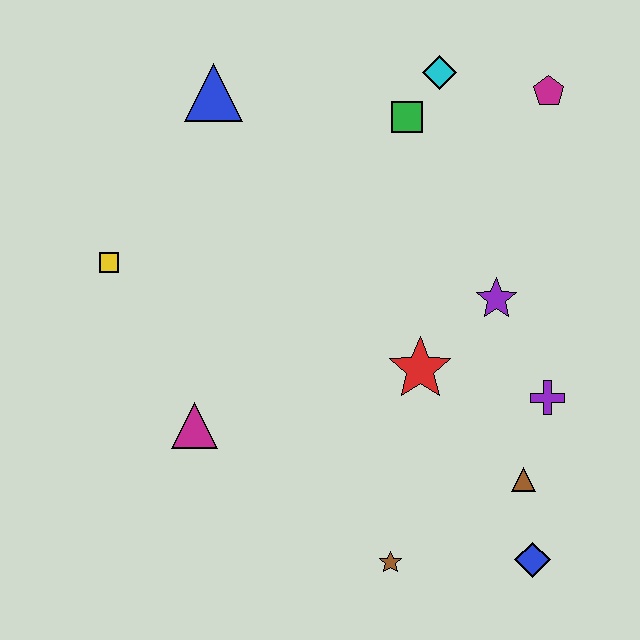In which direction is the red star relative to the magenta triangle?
The red star is to the right of the magenta triangle.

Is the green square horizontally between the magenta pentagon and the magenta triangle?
Yes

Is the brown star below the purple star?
Yes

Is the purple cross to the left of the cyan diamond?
No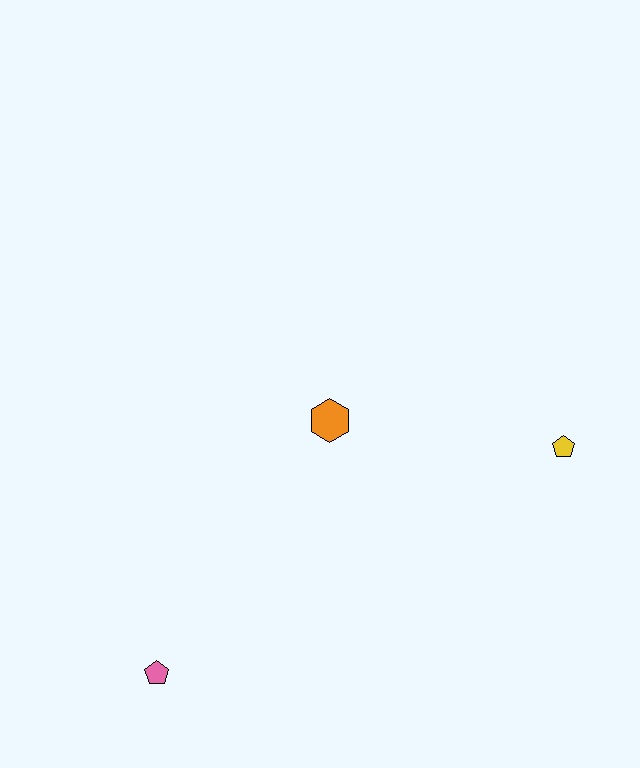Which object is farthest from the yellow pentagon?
The pink pentagon is farthest from the yellow pentagon.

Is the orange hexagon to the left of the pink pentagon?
No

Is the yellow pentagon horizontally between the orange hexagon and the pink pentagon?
No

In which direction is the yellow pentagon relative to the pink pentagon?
The yellow pentagon is to the right of the pink pentagon.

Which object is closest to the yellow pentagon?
The orange hexagon is closest to the yellow pentagon.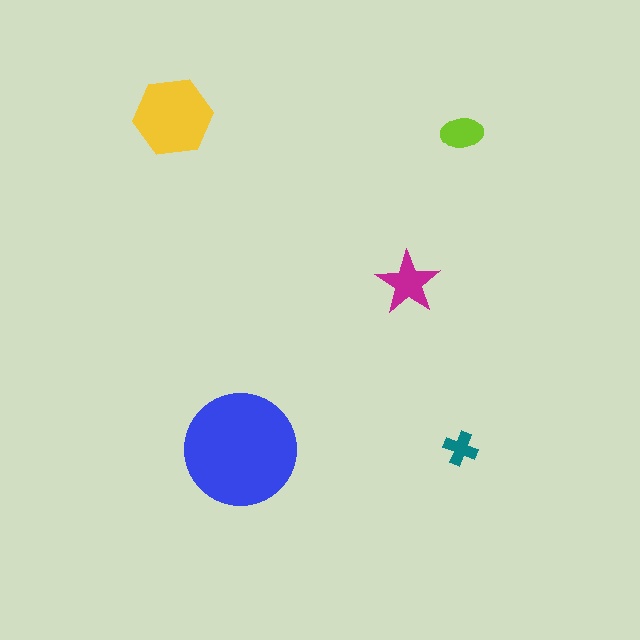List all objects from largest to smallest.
The blue circle, the yellow hexagon, the magenta star, the lime ellipse, the teal cross.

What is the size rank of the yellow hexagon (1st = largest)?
2nd.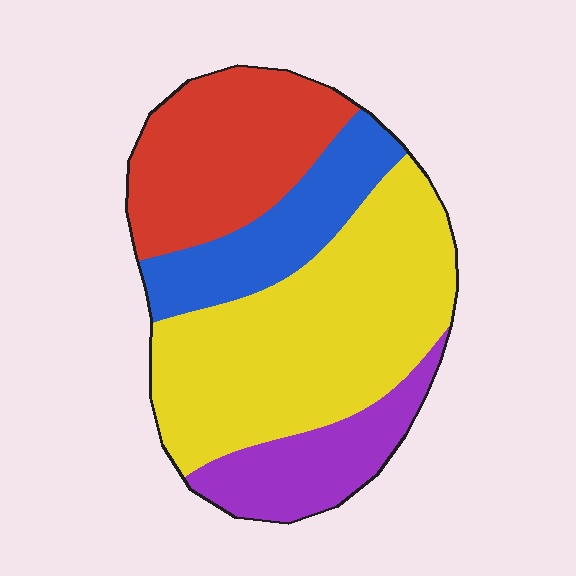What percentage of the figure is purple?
Purple covers roughly 15% of the figure.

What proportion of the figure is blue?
Blue takes up about one sixth (1/6) of the figure.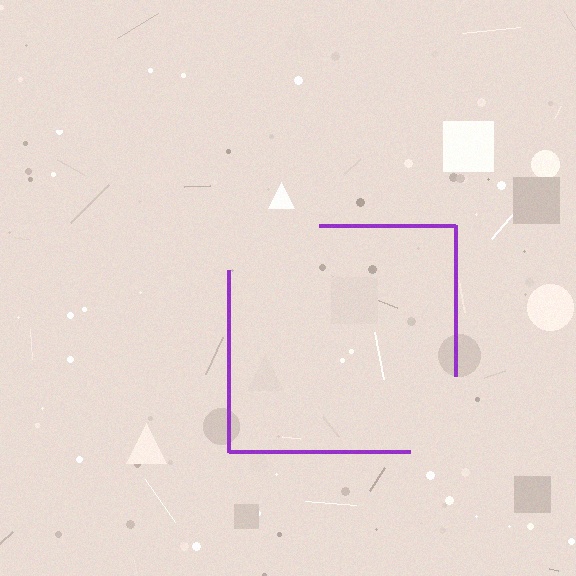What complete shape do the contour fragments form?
The contour fragments form a square.